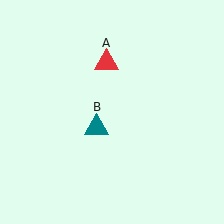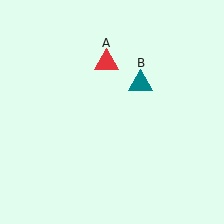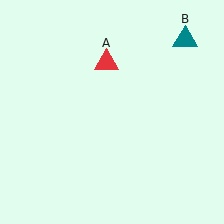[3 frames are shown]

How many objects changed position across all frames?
1 object changed position: teal triangle (object B).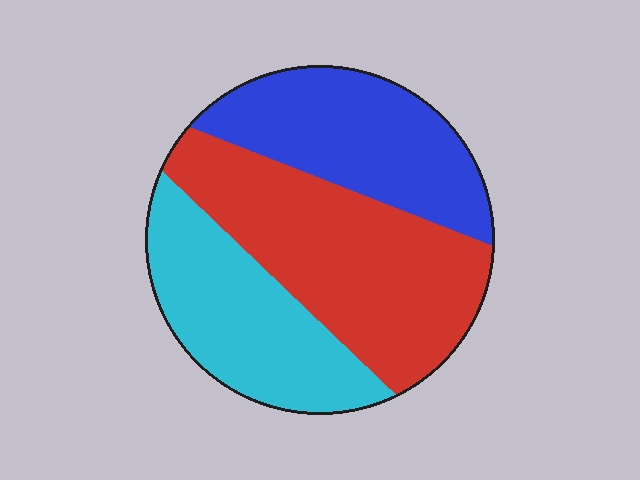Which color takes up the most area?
Red, at roughly 40%.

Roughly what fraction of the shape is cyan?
Cyan covers roughly 30% of the shape.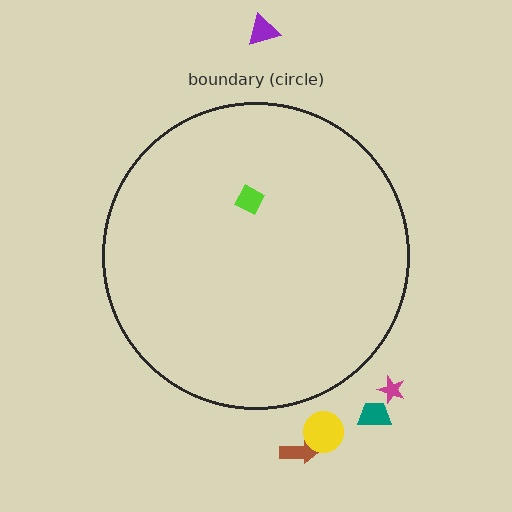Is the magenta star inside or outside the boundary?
Outside.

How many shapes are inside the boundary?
1 inside, 5 outside.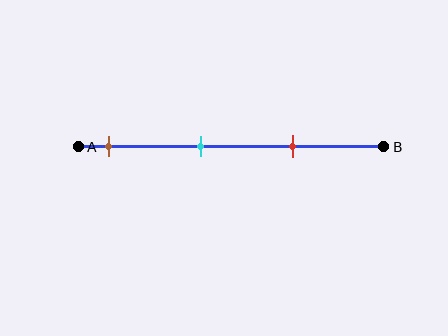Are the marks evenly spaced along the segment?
Yes, the marks are approximately evenly spaced.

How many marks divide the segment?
There are 3 marks dividing the segment.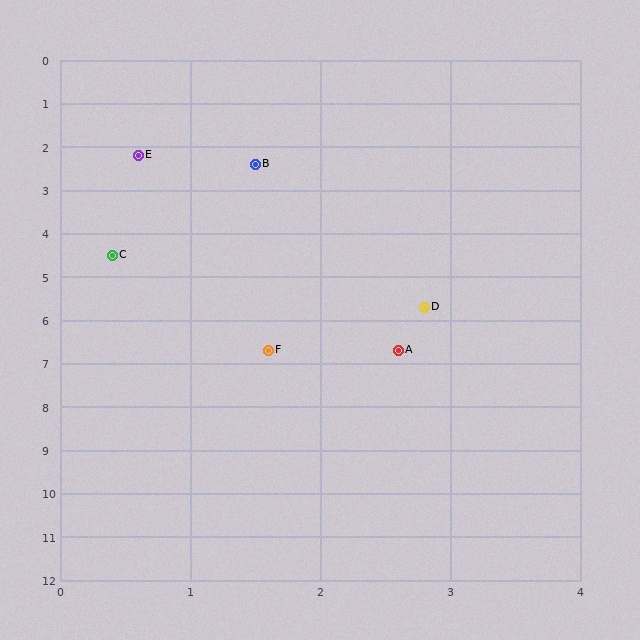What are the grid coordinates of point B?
Point B is at approximately (1.5, 2.4).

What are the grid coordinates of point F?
Point F is at approximately (1.6, 6.7).